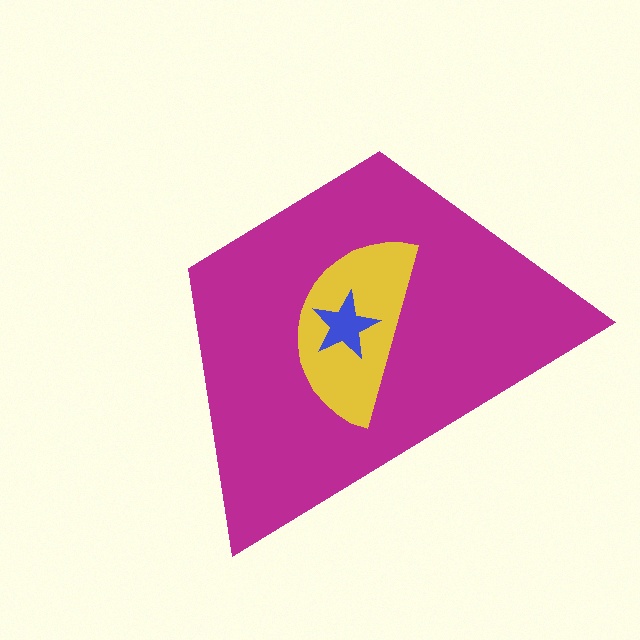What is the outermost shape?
The magenta trapezoid.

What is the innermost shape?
The blue star.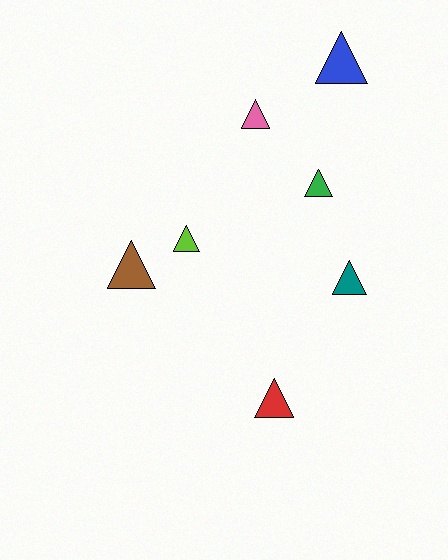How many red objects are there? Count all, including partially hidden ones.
There is 1 red object.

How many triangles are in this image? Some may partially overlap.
There are 7 triangles.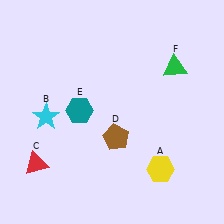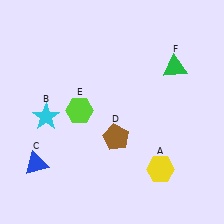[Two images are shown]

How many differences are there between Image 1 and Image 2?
There are 2 differences between the two images.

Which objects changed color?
C changed from red to blue. E changed from teal to lime.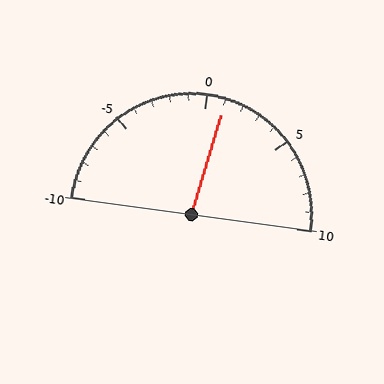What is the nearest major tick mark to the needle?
The nearest major tick mark is 0.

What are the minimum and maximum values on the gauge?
The gauge ranges from -10 to 10.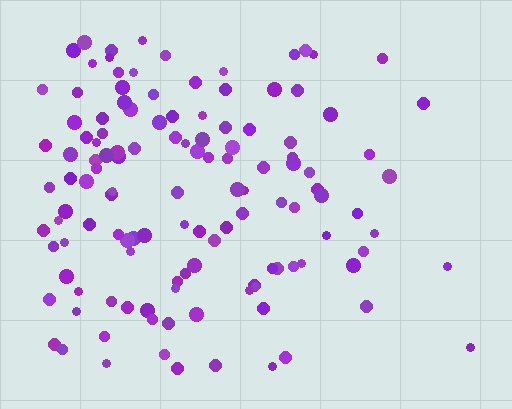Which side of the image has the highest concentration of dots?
The left.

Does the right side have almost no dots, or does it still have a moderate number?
Still a moderate number, just noticeably fewer than the left.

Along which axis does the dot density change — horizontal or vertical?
Horizontal.